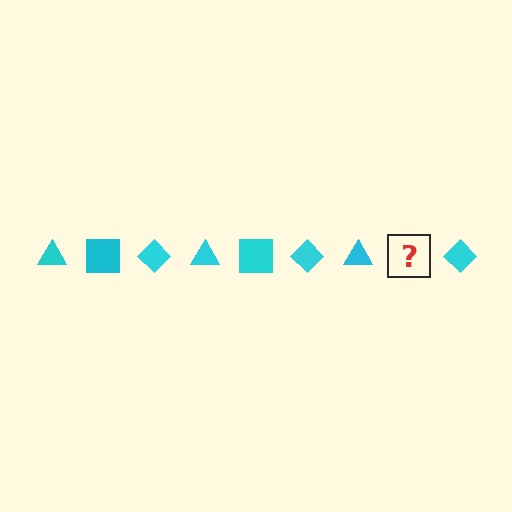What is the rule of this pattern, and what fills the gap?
The rule is that the pattern cycles through triangle, square, diamond shapes in cyan. The gap should be filled with a cyan square.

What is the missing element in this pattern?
The missing element is a cyan square.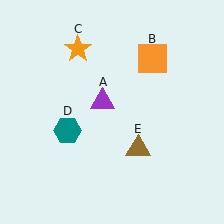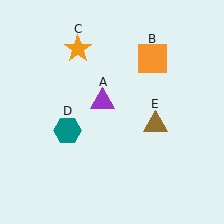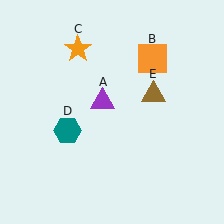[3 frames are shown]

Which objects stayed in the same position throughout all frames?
Purple triangle (object A) and orange square (object B) and orange star (object C) and teal hexagon (object D) remained stationary.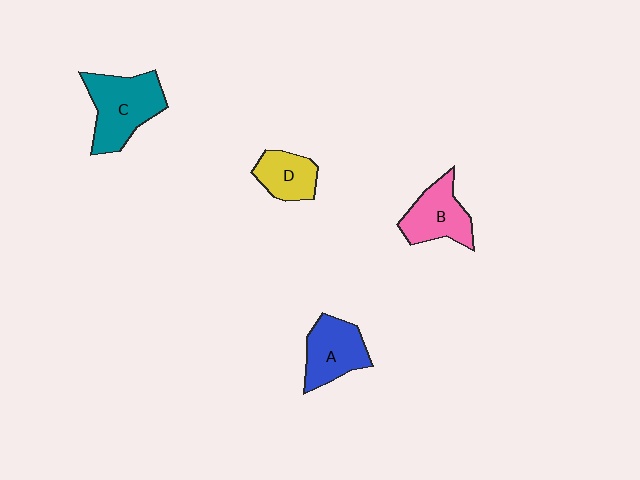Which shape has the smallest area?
Shape D (yellow).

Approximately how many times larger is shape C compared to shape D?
Approximately 1.8 times.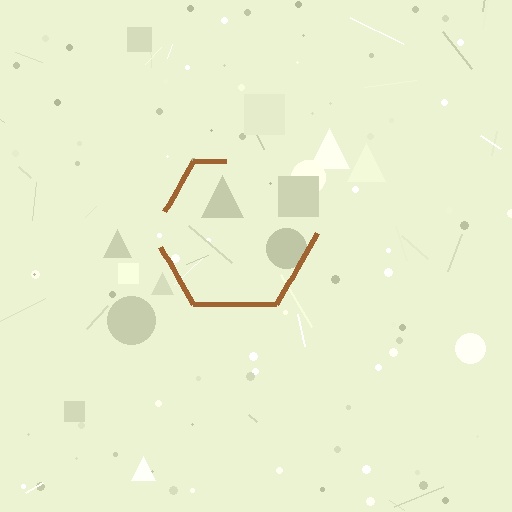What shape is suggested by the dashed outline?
The dashed outline suggests a hexagon.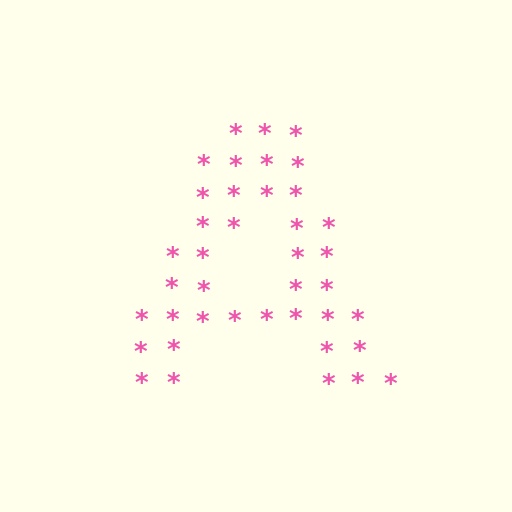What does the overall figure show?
The overall figure shows the letter A.